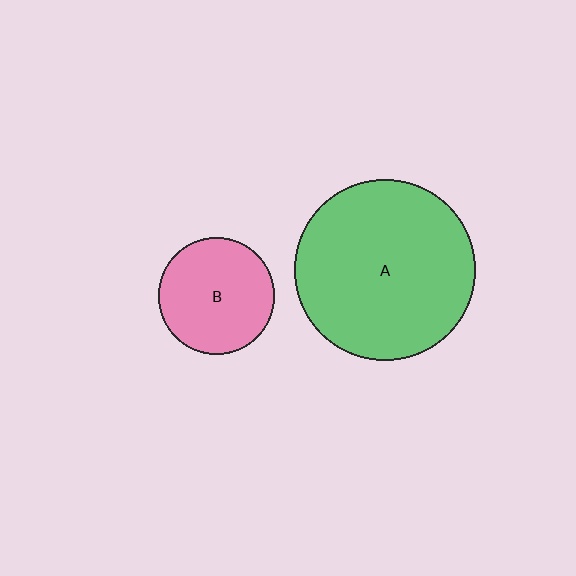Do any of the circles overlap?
No, none of the circles overlap.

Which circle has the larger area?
Circle A (green).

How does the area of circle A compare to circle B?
Approximately 2.4 times.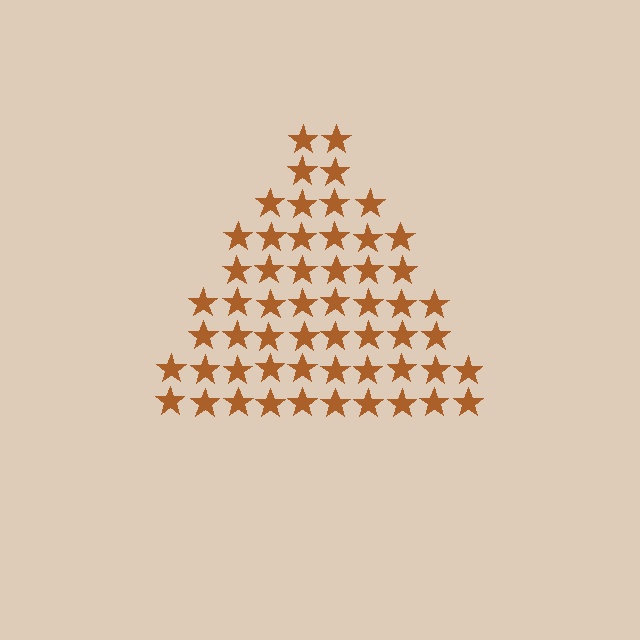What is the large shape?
The large shape is a triangle.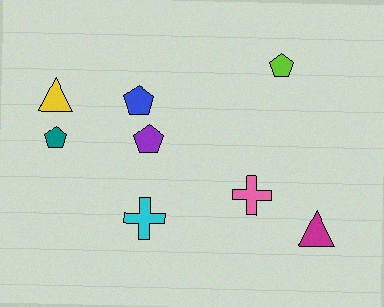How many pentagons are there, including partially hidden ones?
There are 4 pentagons.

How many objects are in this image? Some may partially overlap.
There are 8 objects.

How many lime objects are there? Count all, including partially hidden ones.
There is 1 lime object.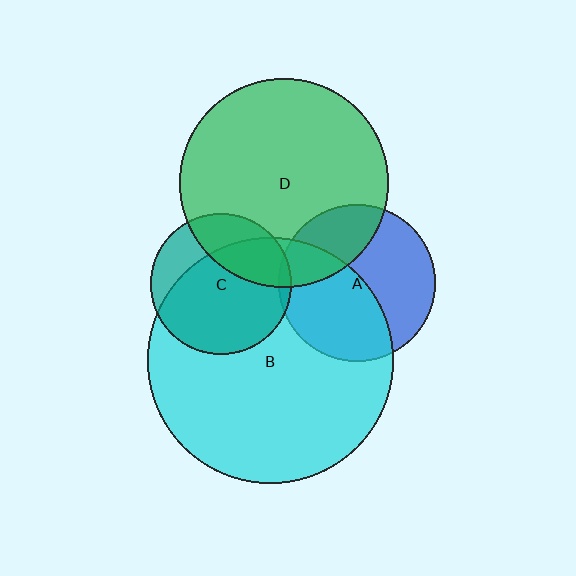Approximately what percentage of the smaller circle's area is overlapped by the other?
Approximately 5%.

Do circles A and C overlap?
Yes.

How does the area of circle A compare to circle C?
Approximately 1.2 times.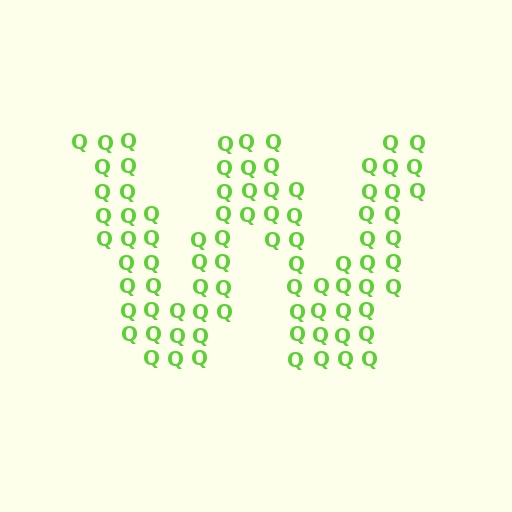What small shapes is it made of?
It is made of small letter Q's.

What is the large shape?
The large shape is the letter W.